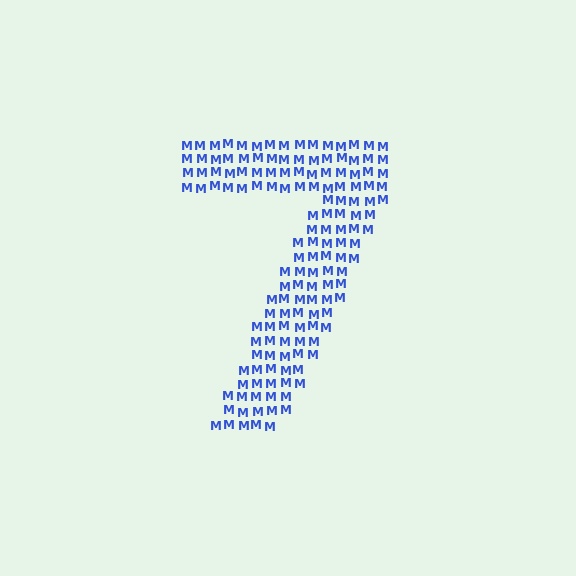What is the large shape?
The large shape is the digit 7.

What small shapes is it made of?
It is made of small letter M's.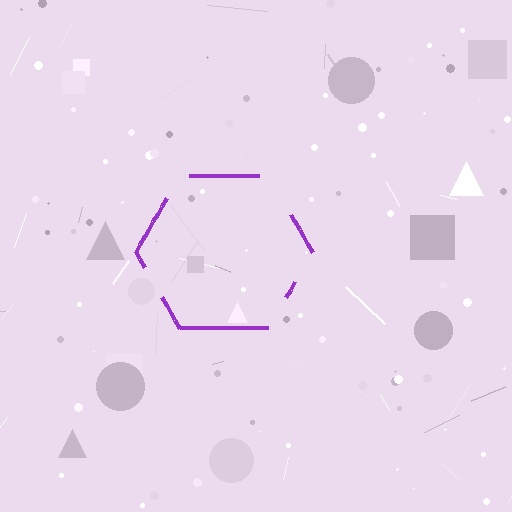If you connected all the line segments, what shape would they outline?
They would outline a hexagon.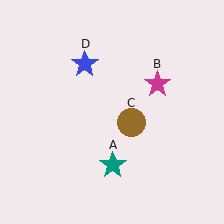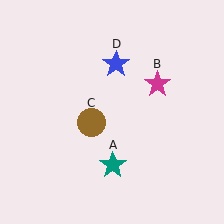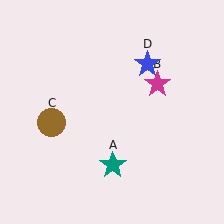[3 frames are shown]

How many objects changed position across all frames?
2 objects changed position: brown circle (object C), blue star (object D).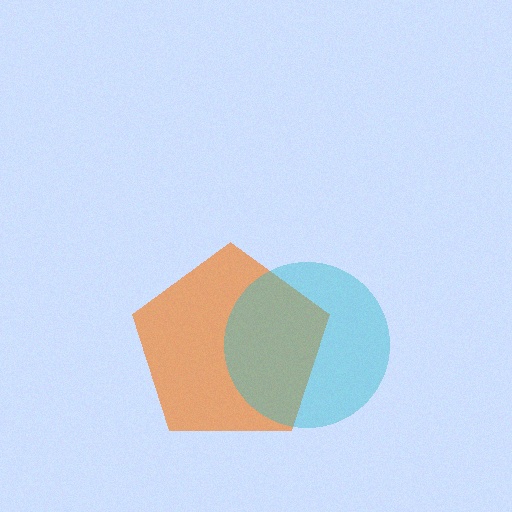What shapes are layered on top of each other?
The layered shapes are: an orange pentagon, a cyan circle.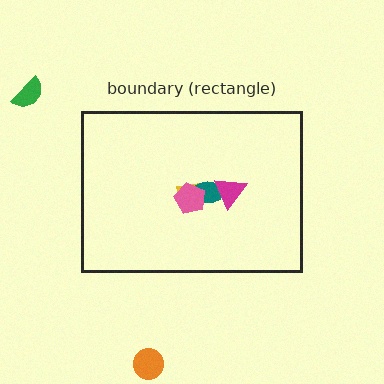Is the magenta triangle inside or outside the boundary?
Inside.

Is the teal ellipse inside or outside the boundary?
Inside.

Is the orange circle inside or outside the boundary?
Outside.